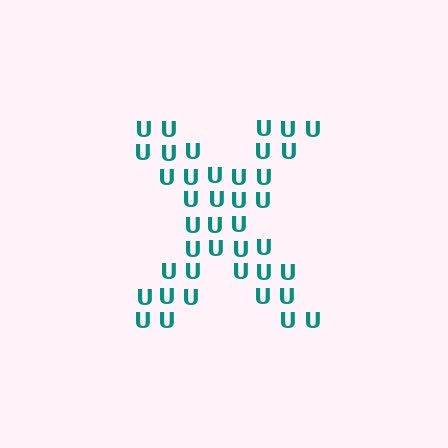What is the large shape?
The large shape is the letter X.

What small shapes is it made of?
It is made of small letter U's.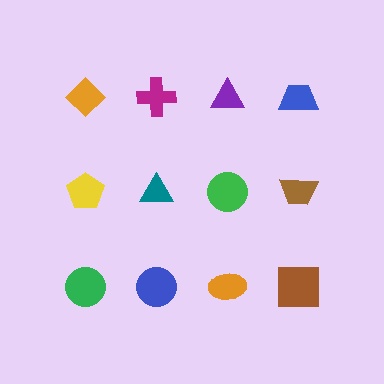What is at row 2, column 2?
A teal triangle.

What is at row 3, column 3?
An orange ellipse.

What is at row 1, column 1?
An orange diamond.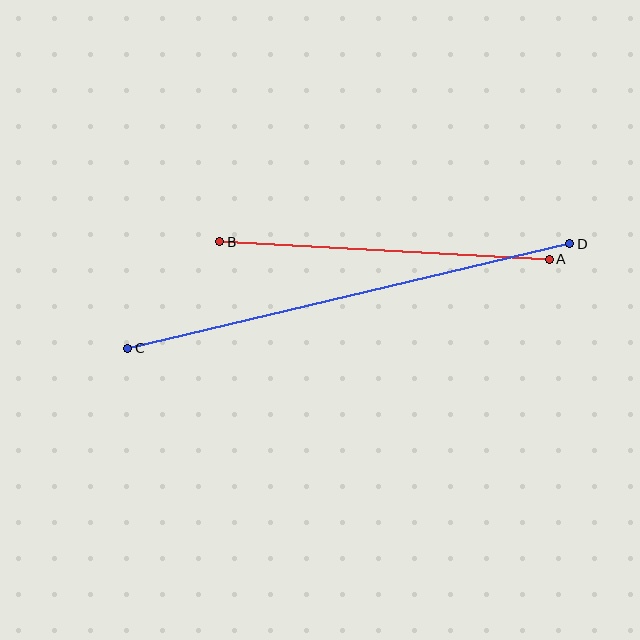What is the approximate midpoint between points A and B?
The midpoint is at approximately (385, 251) pixels.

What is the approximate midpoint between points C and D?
The midpoint is at approximately (349, 296) pixels.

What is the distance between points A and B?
The distance is approximately 330 pixels.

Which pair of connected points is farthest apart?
Points C and D are farthest apart.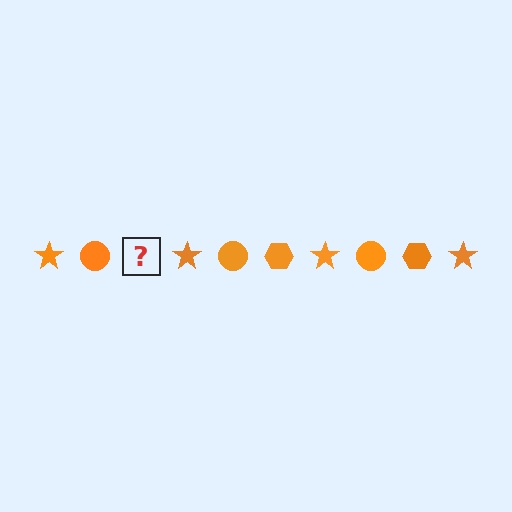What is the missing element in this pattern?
The missing element is an orange hexagon.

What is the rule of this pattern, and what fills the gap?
The rule is that the pattern cycles through star, circle, hexagon shapes in orange. The gap should be filled with an orange hexagon.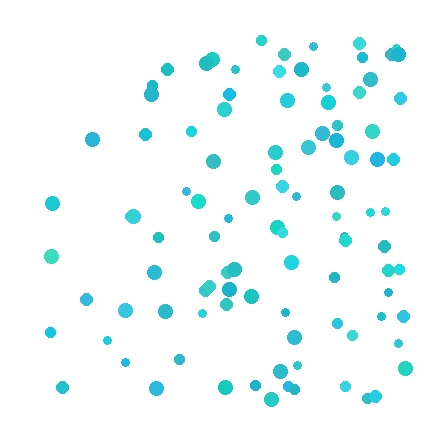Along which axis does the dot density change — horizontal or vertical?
Horizontal.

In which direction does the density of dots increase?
From left to right, with the right side densest.